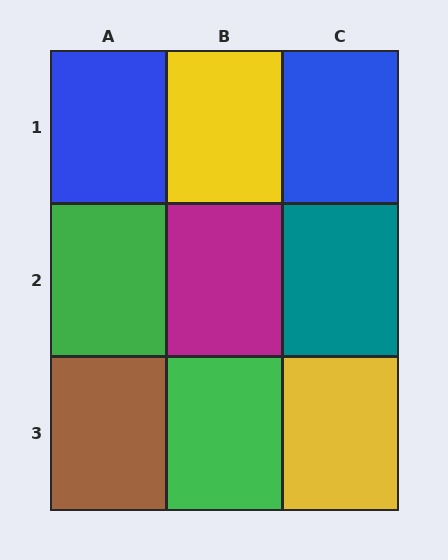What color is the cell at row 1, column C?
Blue.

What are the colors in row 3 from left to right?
Brown, green, yellow.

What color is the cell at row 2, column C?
Teal.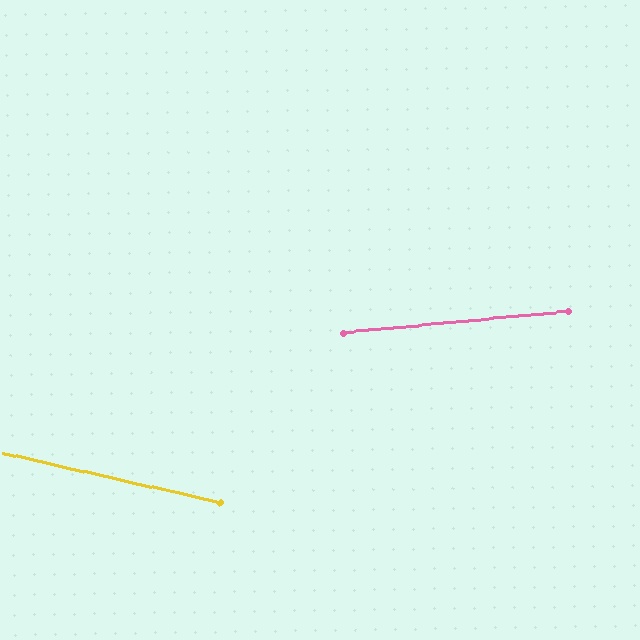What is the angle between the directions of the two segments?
Approximately 18 degrees.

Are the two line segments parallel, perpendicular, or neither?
Neither parallel nor perpendicular — they differ by about 18°.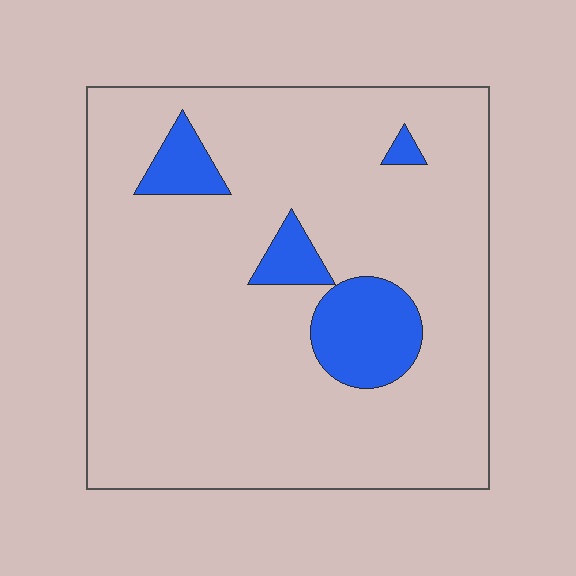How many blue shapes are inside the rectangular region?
4.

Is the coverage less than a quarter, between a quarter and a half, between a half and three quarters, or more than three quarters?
Less than a quarter.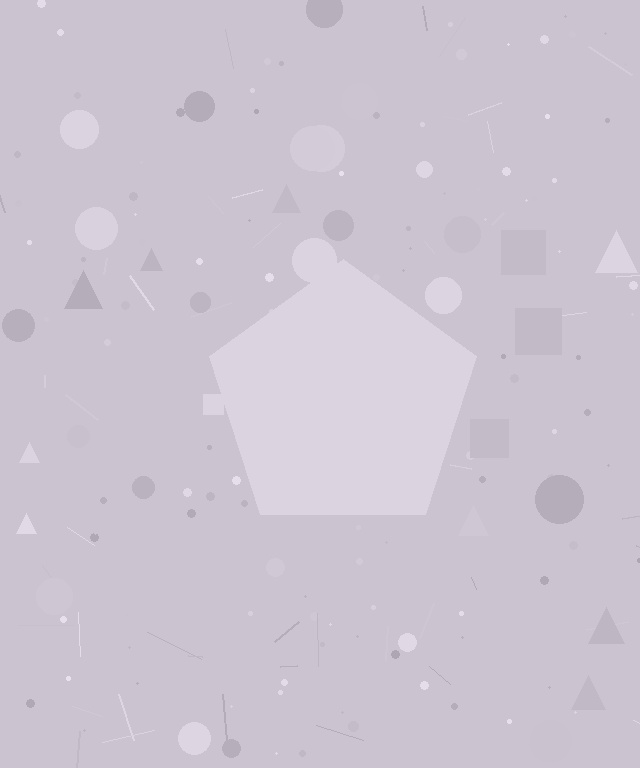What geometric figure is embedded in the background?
A pentagon is embedded in the background.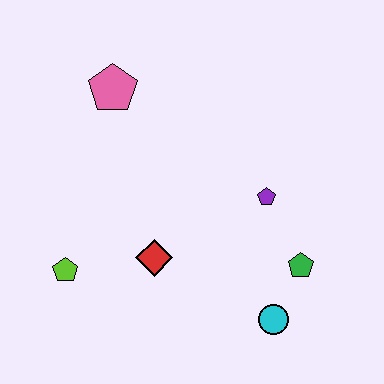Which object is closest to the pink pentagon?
The red diamond is closest to the pink pentagon.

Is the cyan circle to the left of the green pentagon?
Yes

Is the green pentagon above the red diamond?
No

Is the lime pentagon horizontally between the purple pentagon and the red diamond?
No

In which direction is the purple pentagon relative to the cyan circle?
The purple pentagon is above the cyan circle.